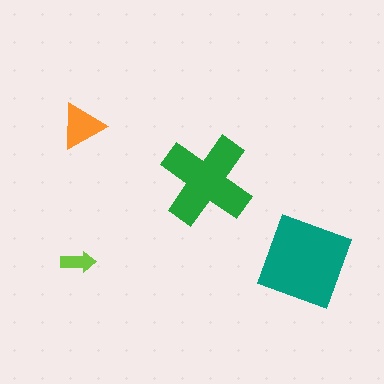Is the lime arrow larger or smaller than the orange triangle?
Smaller.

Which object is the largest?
The teal diamond.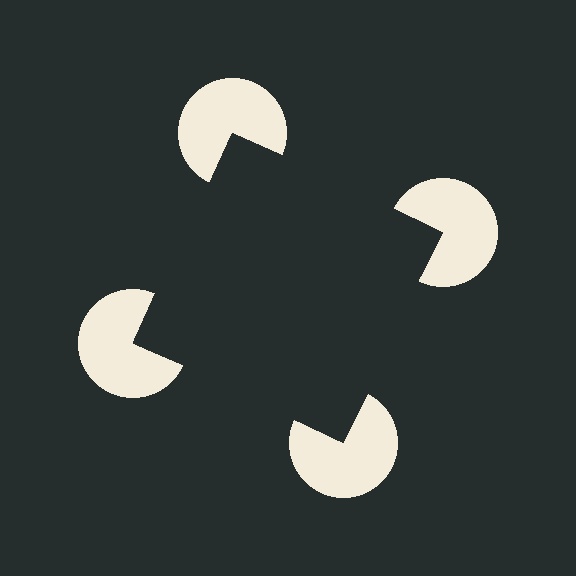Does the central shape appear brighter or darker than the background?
It typically appears slightly darker than the background, even though no actual brightness change is drawn.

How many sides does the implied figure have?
4 sides.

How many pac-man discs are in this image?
There are 4 — one at each vertex of the illusory square.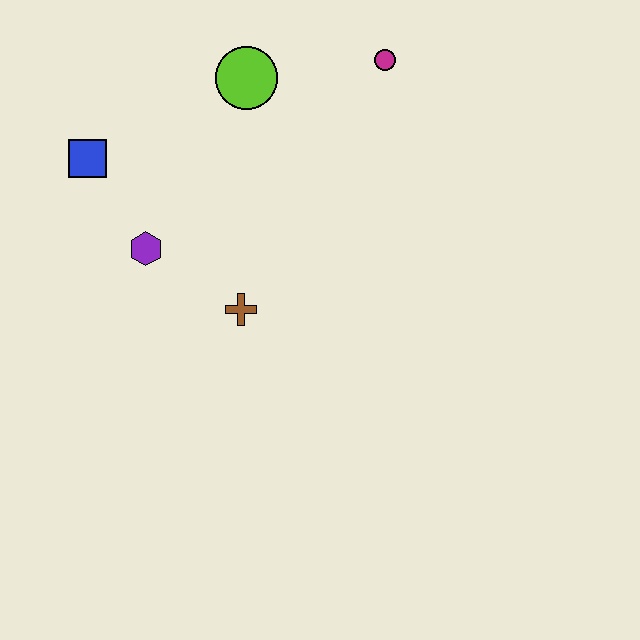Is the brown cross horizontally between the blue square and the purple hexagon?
No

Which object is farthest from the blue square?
The magenta circle is farthest from the blue square.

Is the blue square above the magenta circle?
No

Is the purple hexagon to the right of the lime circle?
No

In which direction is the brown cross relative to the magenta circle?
The brown cross is below the magenta circle.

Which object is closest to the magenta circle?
The lime circle is closest to the magenta circle.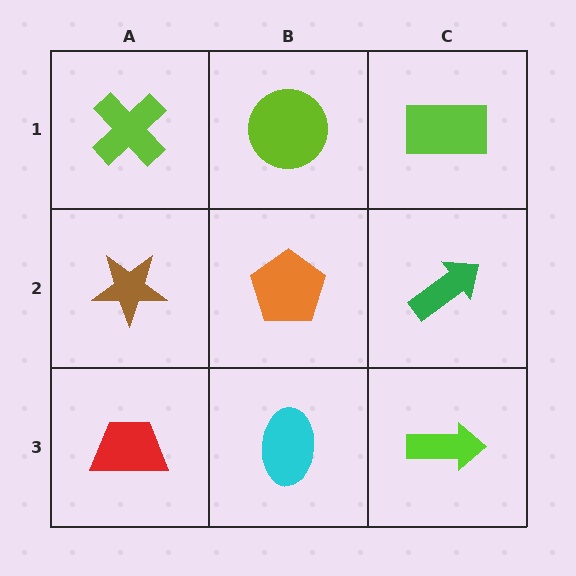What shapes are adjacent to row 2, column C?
A lime rectangle (row 1, column C), a lime arrow (row 3, column C), an orange pentagon (row 2, column B).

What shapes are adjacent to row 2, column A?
A lime cross (row 1, column A), a red trapezoid (row 3, column A), an orange pentagon (row 2, column B).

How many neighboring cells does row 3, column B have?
3.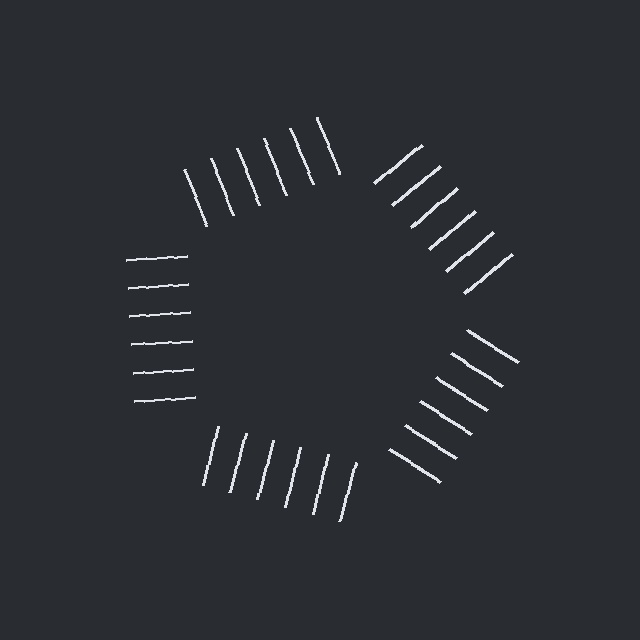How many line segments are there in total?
30 — 6 along each of the 5 edges.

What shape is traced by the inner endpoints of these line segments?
An illusory pentagon — the line segments terminate on its edges but no continuous stroke is drawn.